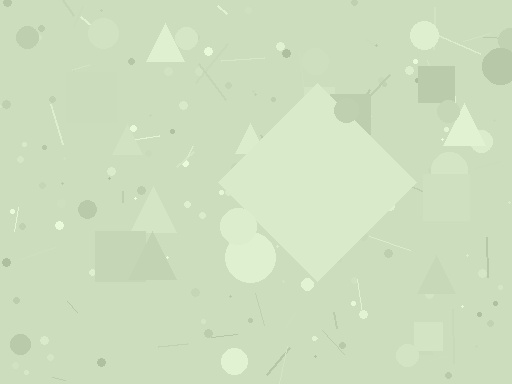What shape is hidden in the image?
A diamond is hidden in the image.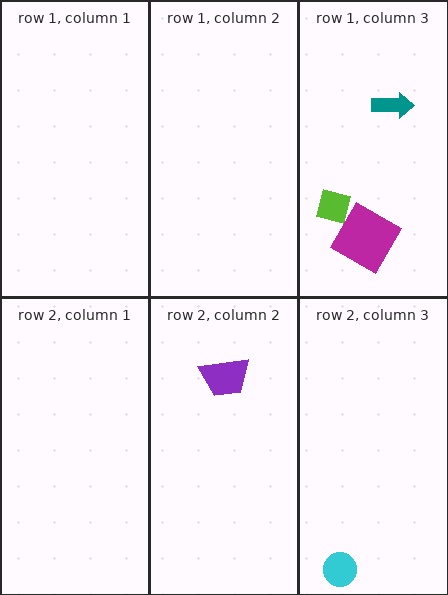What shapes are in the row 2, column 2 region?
The purple trapezoid.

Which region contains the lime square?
The row 1, column 3 region.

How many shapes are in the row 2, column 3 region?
1.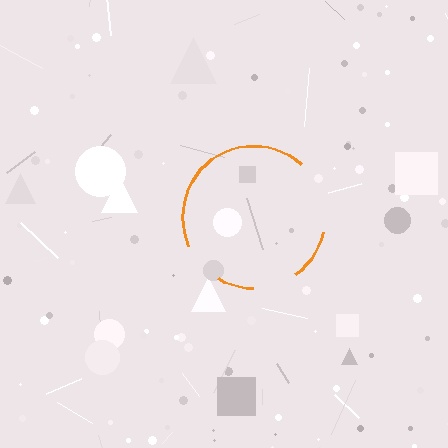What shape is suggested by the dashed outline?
The dashed outline suggests a circle.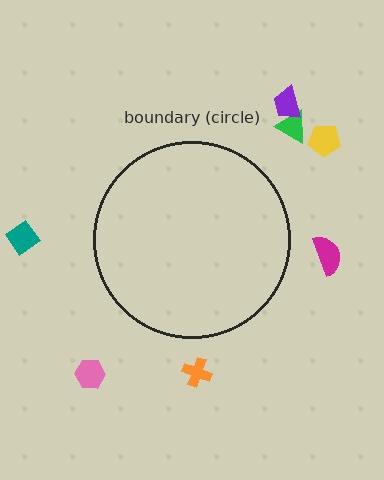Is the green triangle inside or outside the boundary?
Outside.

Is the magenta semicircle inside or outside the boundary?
Outside.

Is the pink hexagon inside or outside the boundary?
Outside.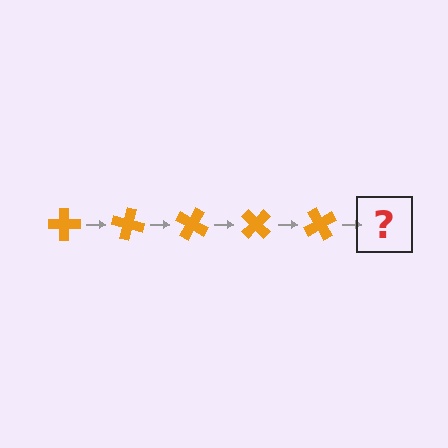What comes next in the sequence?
The next element should be an orange cross rotated 75 degrees.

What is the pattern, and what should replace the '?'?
The pattern is that the cross rotates 15 degrees each step. The '?' should be an orange cross rotated 75 degrees.